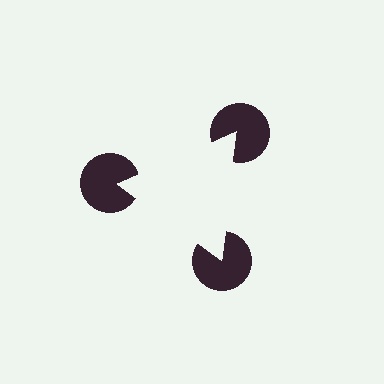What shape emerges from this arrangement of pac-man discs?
An illusory triangle — its edges are inferred from the aligned wedge cuts in the pac-man discs, not physically drawn.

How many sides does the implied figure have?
3 sides.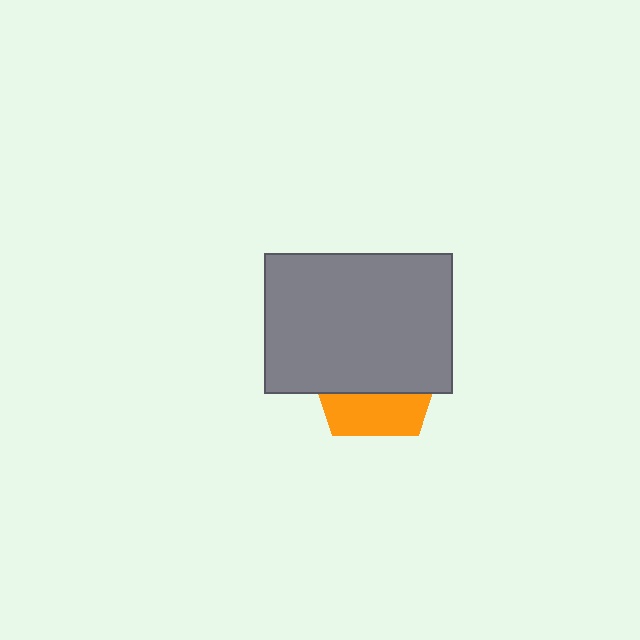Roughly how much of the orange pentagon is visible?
A small part of it is visible (roughly 33%).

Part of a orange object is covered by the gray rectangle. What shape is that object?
It is a pentagon.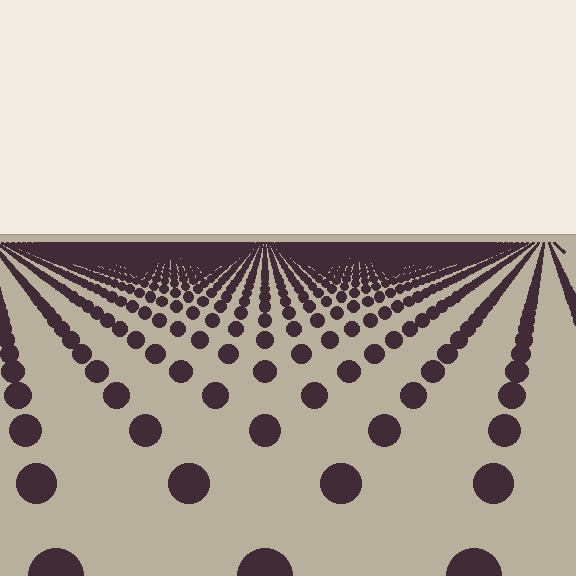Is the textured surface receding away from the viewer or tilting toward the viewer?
The surface is receding away from the viewer. Texture elements get smaller and denser toward the top.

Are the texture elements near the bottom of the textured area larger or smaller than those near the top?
Larger. Near the bottom, elements are closer to the viewer and appear at a bigger on-screen size.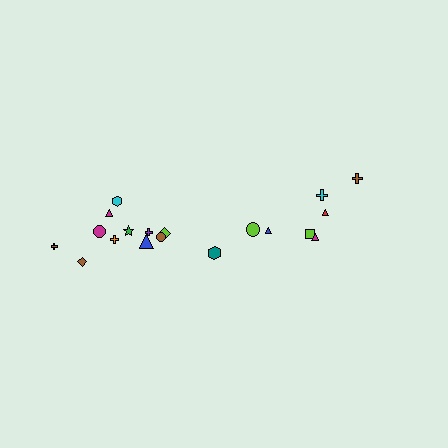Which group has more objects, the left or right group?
The left group.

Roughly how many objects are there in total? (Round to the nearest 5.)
Roughly 20 objects in total.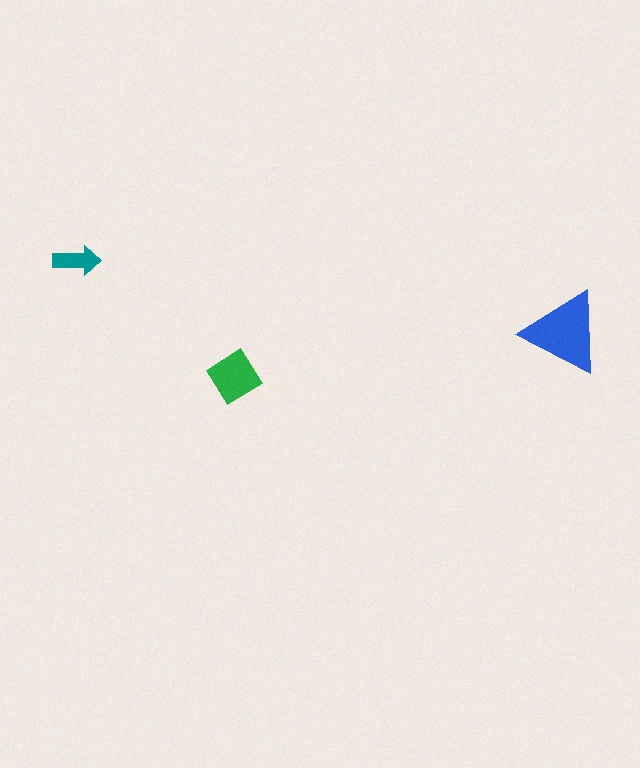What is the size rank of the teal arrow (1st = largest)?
3rd.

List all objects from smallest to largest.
The teal arrow, the green diamond, the blue triangle.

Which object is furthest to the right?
The blue triangle is rightmost.